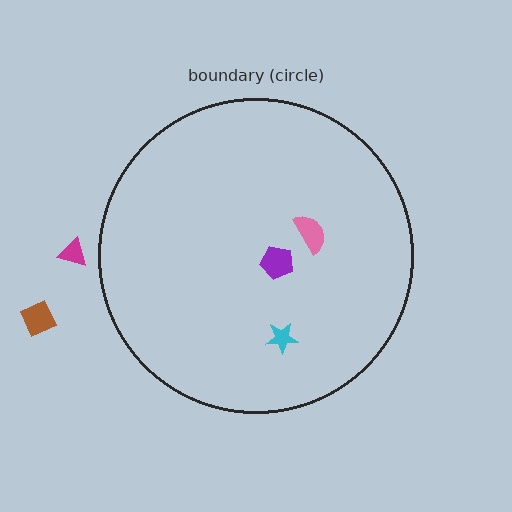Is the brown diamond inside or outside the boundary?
Outside.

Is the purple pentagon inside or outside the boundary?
Inside.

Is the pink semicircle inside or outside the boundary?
Inside.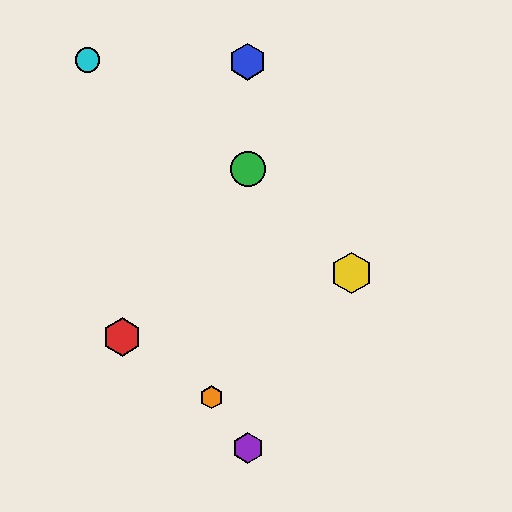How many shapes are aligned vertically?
3 shapes (the blue hexagon, the green circle, the purple hexagon) are aligned vertically.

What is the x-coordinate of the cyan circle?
The cyan circle is at x≈87.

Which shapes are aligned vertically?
The blue hexagon, the green circle, the purple hexagon are aligned vertically.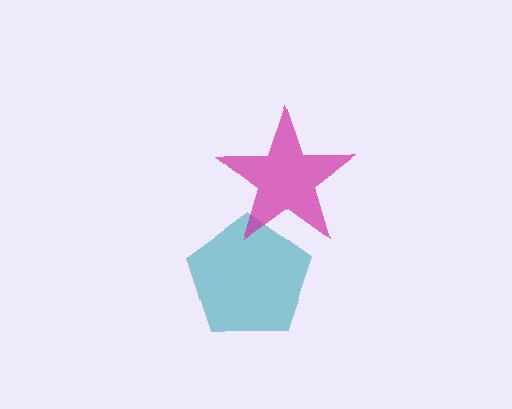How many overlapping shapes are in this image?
There are 2 overlapping shapes in the image.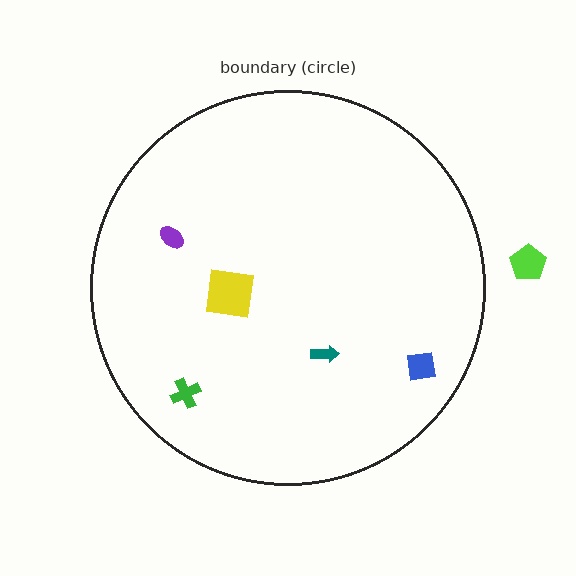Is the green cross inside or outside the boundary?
Inside.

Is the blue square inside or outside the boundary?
Inside.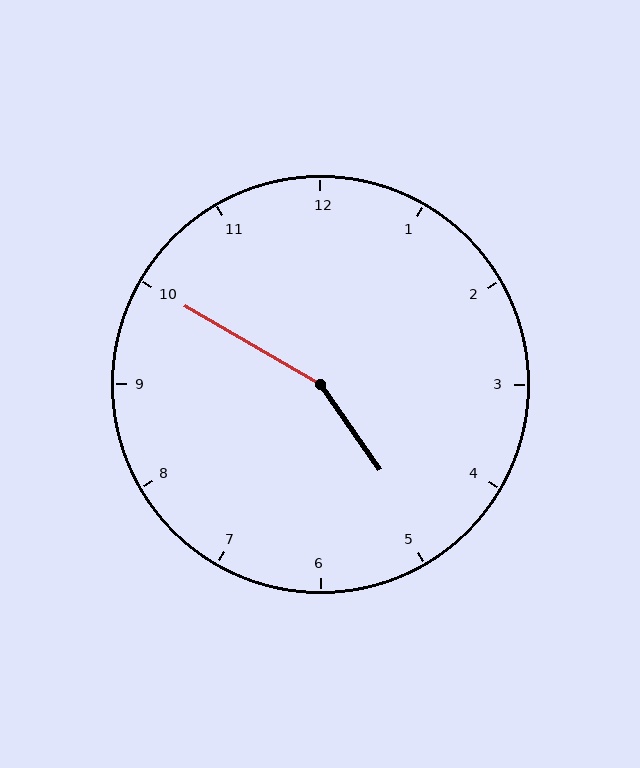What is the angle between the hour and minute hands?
Approximately 155 degrees.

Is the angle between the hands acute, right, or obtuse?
It is obtuse.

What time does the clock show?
4:50.